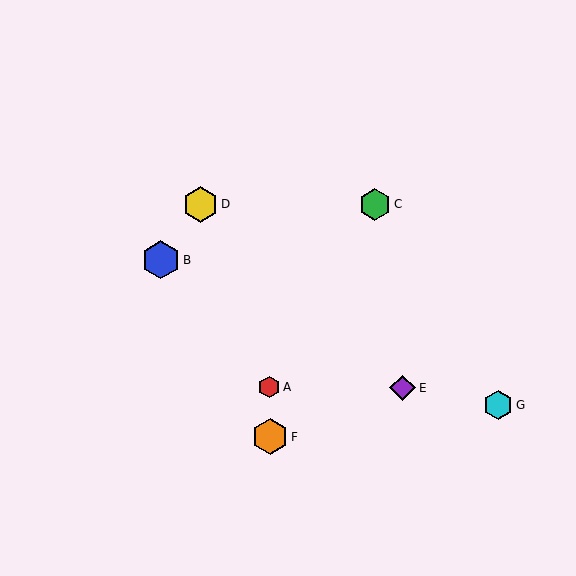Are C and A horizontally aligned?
No, C is at y≈205 and A is at y≈387.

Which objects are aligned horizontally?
Objects C, D are aligned horizontally.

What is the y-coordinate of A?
Object A is at y≈387.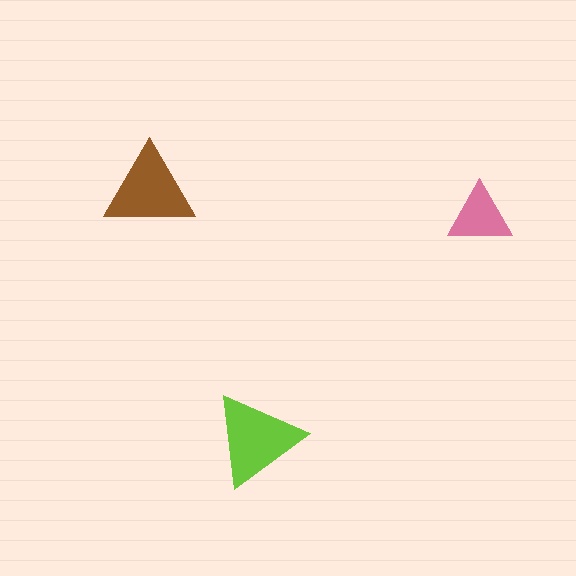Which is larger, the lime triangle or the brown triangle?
The lime one.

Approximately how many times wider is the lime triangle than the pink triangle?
About 1.5 times wider.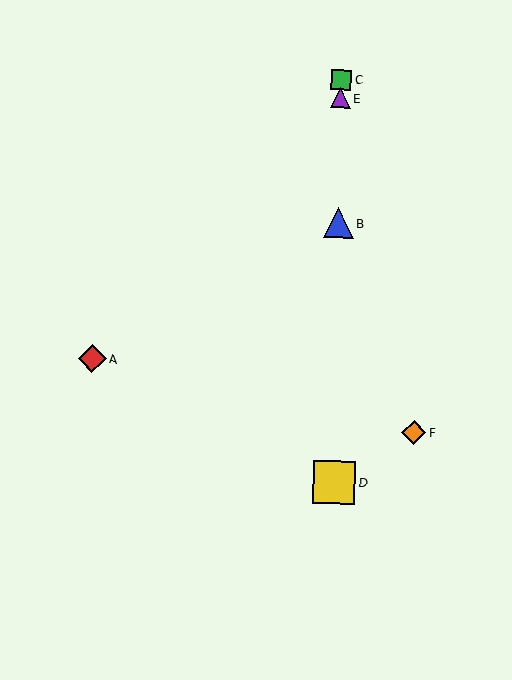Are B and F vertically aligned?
No, B is at x≈338 and F is at x≈414.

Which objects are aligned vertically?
Objects B, C, D, E are aligned vertically.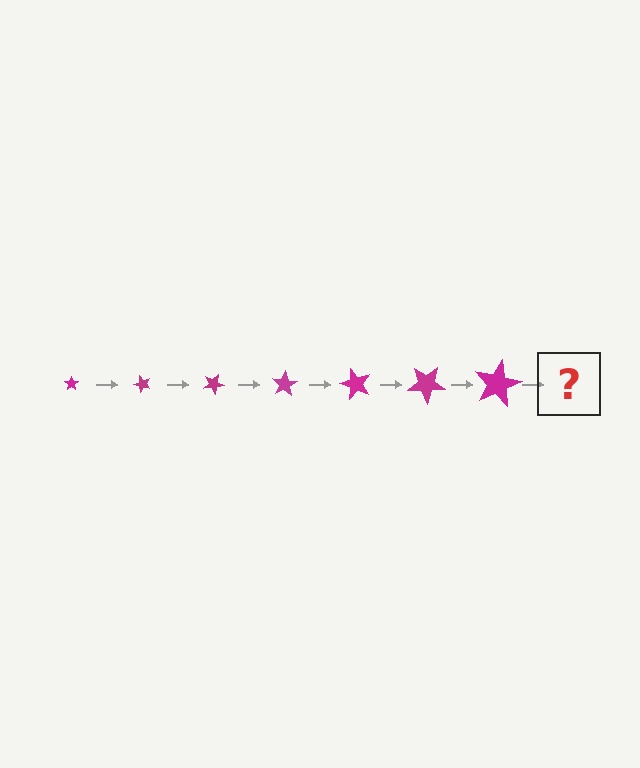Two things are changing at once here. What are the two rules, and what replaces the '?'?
The two rules are that the star grows larger each step and it rotates 50 degrees each step. The '?' should be a star, larger than the previous one and rotated 350 degrees from the start.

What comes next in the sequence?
The next element should be a star, larger than the previous one and rotated 350 degrees from the start.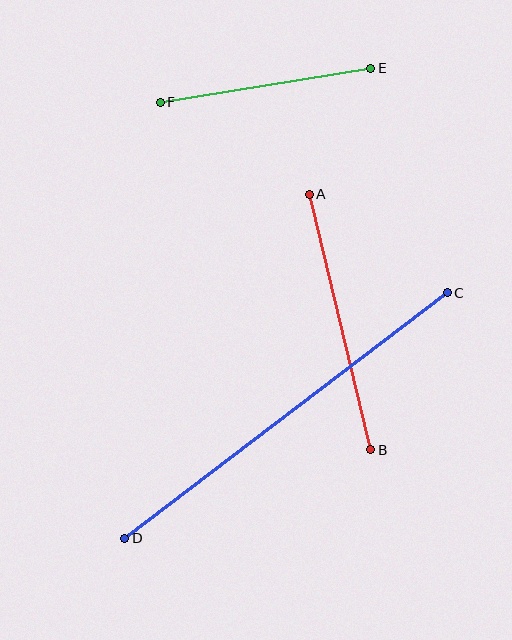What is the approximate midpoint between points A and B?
The midpoint is at approximately (340, 322) pixels.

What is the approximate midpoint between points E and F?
The midpoint is at approximately (266, 85) pixels.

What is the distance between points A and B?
The distance is approximately 262 pixels.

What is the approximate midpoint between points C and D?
The midpoint is at approximately (286, 416) pixels.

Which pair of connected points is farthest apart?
Points C and D are farthest apart.